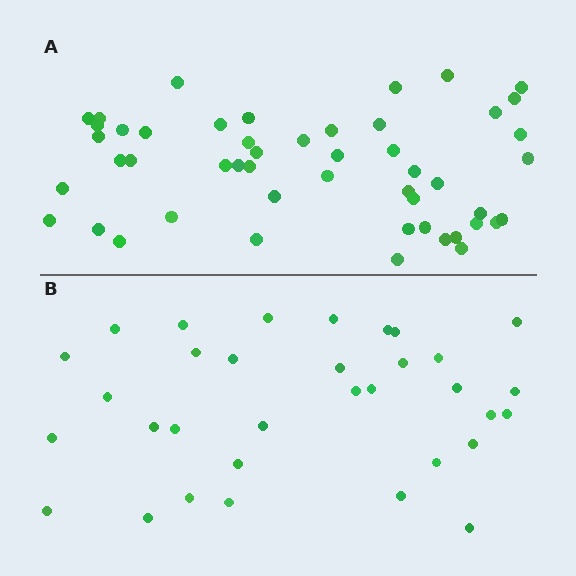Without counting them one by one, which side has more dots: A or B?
Region A (the top region) has more dots.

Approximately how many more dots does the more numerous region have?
Region A has approximately 15 more dots than region B.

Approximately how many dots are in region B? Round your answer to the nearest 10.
About 30 dots. (The exact count is 33, which rounds to 30.)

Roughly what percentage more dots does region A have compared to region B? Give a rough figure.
About 50% more.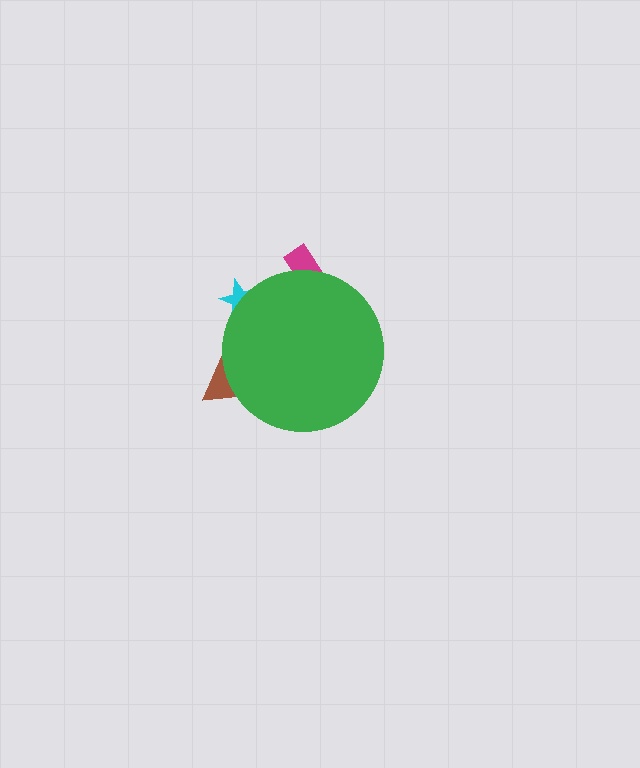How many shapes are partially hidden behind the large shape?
3 shapes are partially hidden.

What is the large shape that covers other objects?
A green circle.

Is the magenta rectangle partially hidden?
Yes, the magenta rectangle is partially hidden behind the green circle.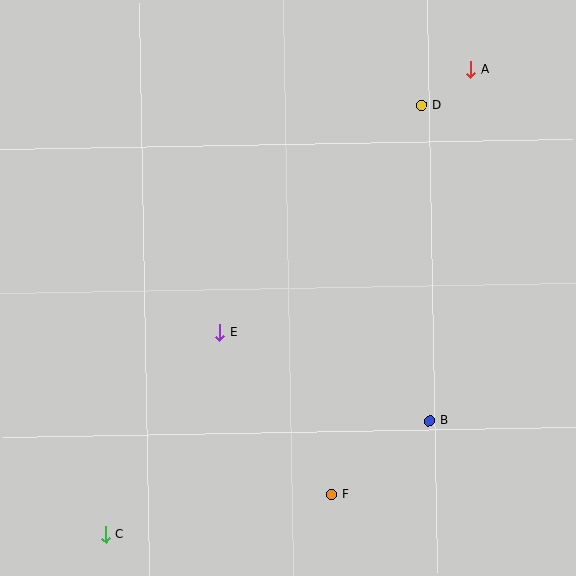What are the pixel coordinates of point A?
Point A is at (471, 69).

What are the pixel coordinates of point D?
Point D is at (421, 105).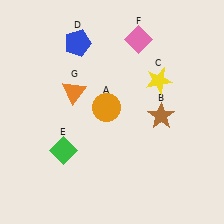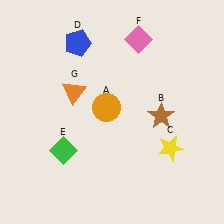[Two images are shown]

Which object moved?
The yellow star (C) moved down.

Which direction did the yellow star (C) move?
The yellow star (C) moved down.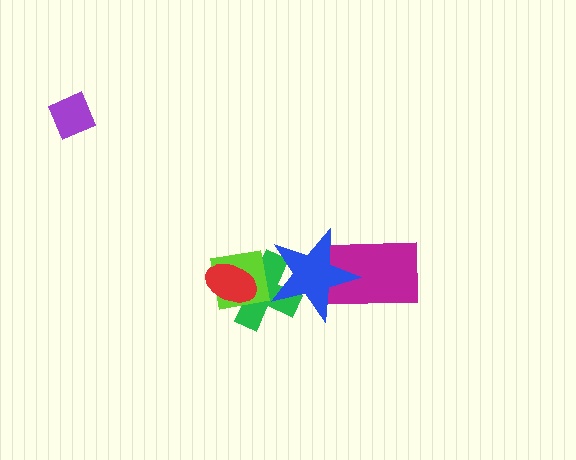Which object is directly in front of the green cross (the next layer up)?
The lime square is directly in front of the green cross.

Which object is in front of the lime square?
The red ellipse is in front of the lime square.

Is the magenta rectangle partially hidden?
Yes, it is partially covered by another shape.